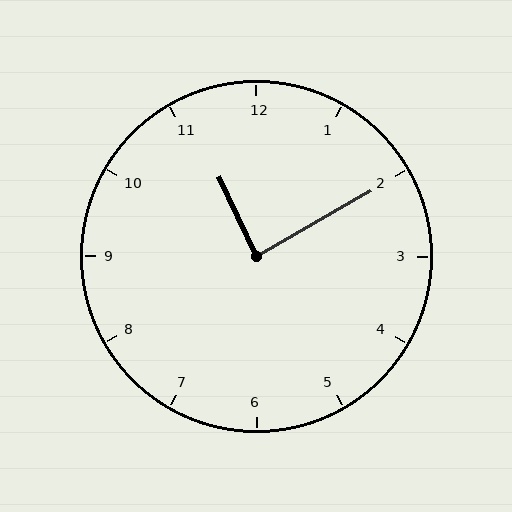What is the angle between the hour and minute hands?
Approximately 85 degrees.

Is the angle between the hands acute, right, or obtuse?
It is right.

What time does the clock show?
11:10.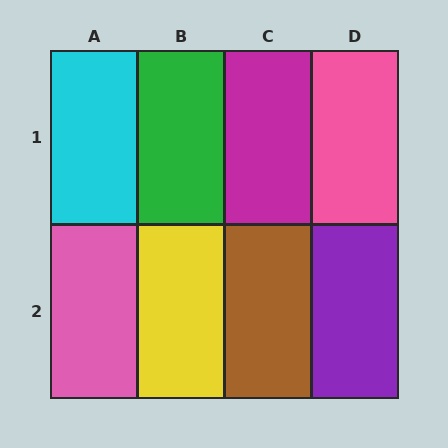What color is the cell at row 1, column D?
Pink.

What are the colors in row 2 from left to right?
Pink, yellow, brown, purple.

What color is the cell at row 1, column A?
Cyan.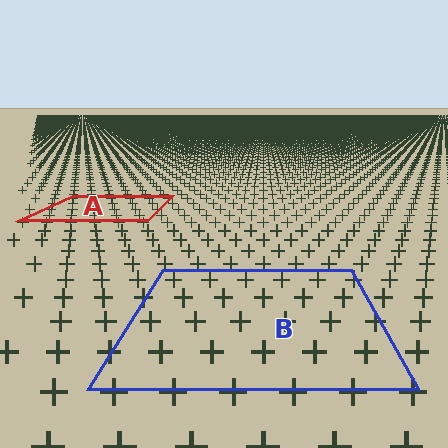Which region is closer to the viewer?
Region B is closer. The texture elements there are larger and more spread out.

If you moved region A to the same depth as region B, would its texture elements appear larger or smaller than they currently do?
They would appear larger. At a closer depth, the same texture elements are projected at a bigger on-screen size.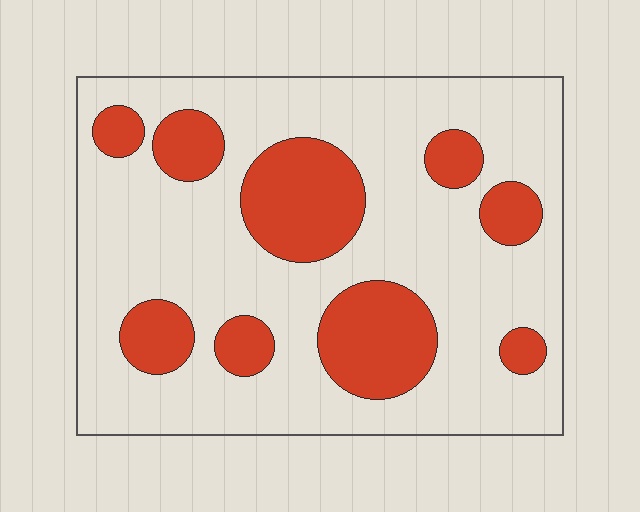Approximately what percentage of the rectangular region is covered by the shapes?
Approximately 25%.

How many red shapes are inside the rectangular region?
9.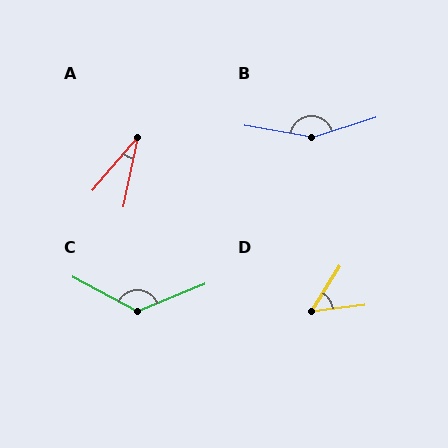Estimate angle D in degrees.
Approximately 51 degrees.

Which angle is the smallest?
A, at approximately 29 degrees.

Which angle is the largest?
B, at approximately 152 degrees.